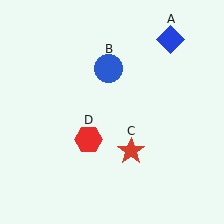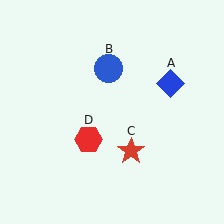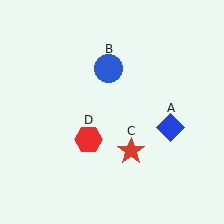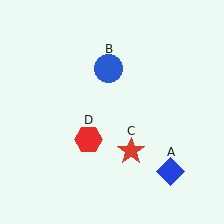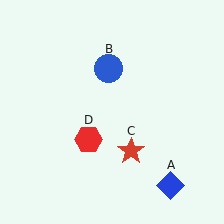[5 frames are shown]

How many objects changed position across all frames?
1 object changed position: blue diamond (object A).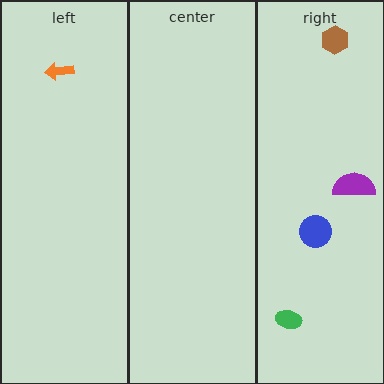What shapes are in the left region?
The orange arrow.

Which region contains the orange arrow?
The left region.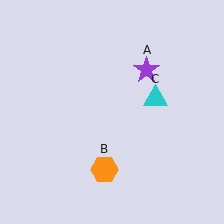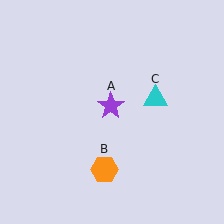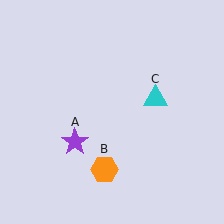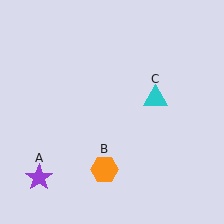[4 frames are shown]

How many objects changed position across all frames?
1 object changed position: purple star (object A).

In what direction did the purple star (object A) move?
The purple star (object A) moved down and to the left.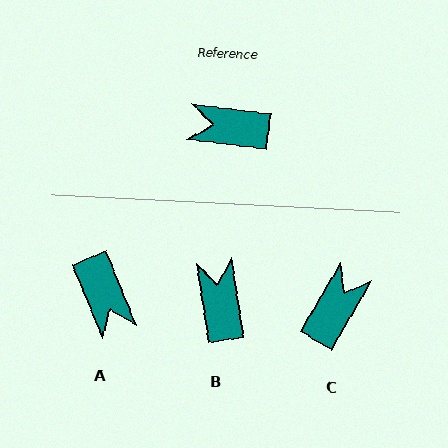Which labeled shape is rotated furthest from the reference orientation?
A, about 119 degrees away.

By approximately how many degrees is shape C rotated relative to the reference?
Approximately 113 degrees clockwise.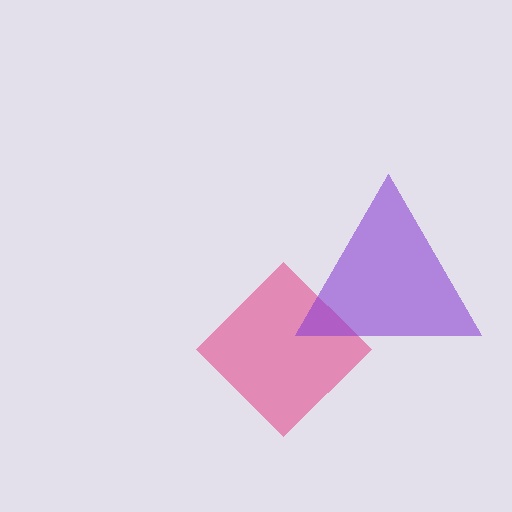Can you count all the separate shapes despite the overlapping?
Yes, there are 2 separate shapes.